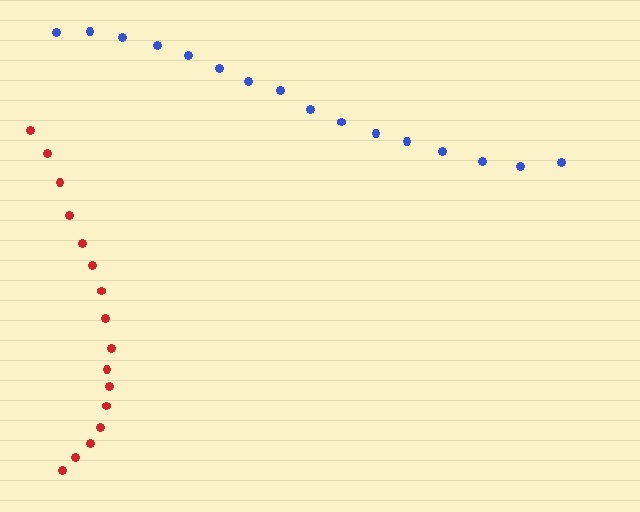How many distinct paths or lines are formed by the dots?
There are 2 distinct paths.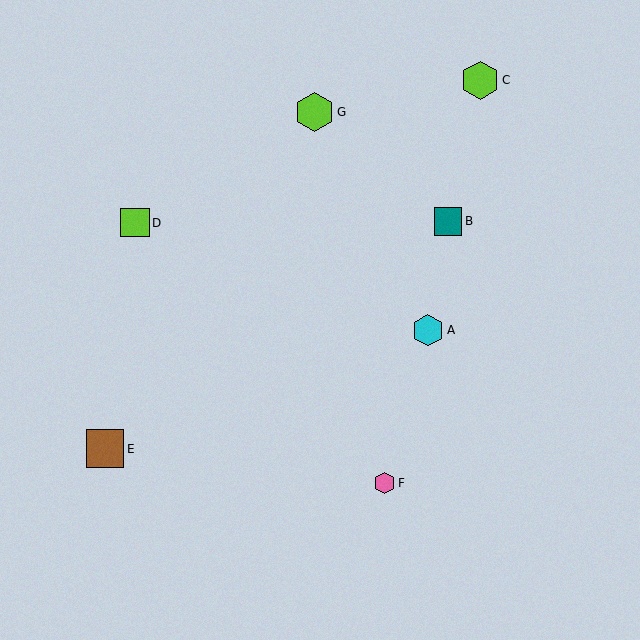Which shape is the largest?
The lime hexagon (labeled G) is the largest.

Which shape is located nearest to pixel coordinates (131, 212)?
The lime square (labeled D) at (135, 223) is nearest to that location.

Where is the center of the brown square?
The center of the brown square is at (105, 449).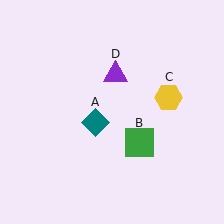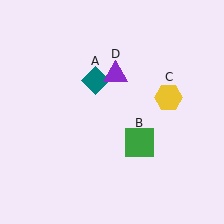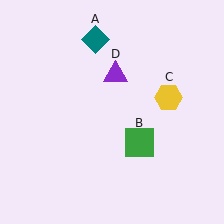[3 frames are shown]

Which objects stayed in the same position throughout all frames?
Green square (object B) and yellow hexagon (object C) and purple triangle (object D) remained stationary.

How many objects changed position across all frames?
1 object changed position: teal diamond (object A).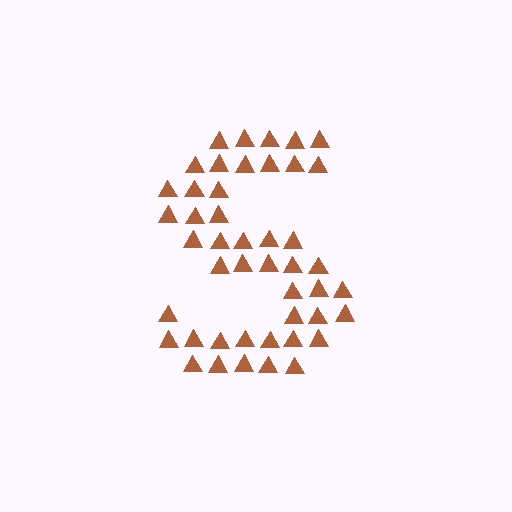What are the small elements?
The small elements are triangles.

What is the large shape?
The large shape is the letter S.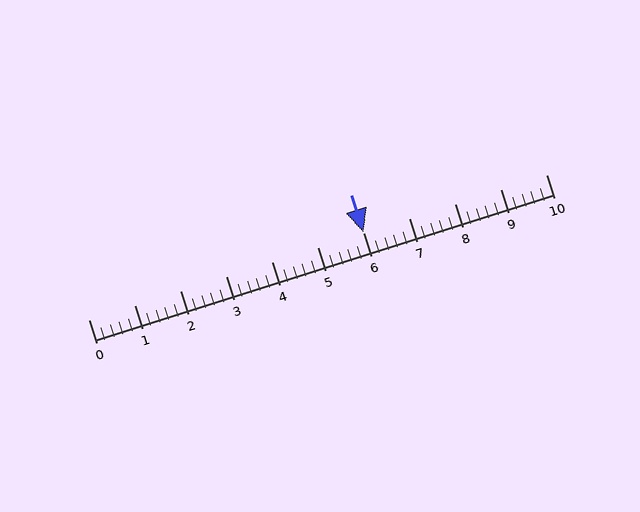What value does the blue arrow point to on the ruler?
The blue arrow points to approximately 6.0.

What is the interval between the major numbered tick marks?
The major tick marks are spaced 1 units apart.